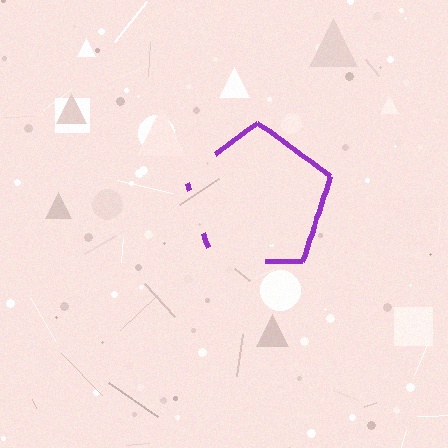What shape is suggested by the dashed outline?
The dashed outline suggests a pentagon.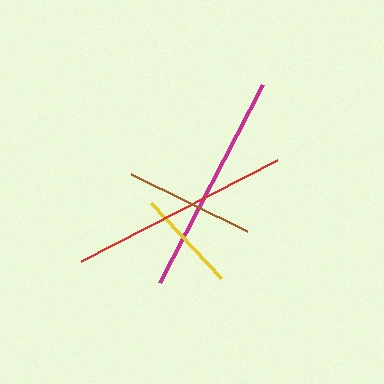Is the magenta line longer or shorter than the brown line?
The magenta line is longer than the brown line.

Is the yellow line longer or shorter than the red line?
The red line is longer than the yellow line.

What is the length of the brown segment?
The brown segment is approximately 130 pixels long.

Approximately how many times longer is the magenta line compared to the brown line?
The magenta line is approximately 1.7 times the length of the brown line.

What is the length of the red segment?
The red segment is approximately 221 pixels long.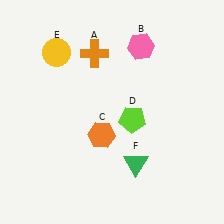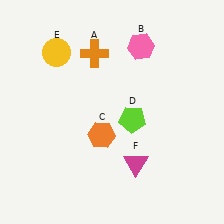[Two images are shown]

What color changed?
The triangle (F) changed from green in Image 1 to magenta in Image 2.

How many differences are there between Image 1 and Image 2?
There is 1 difference between the two images.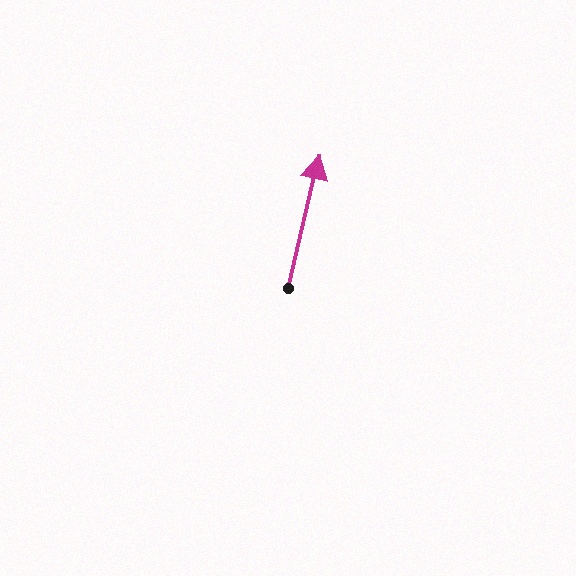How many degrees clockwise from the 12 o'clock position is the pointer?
Approximately 13 degrees.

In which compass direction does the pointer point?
North.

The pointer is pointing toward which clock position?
Roughly 12 o'clock.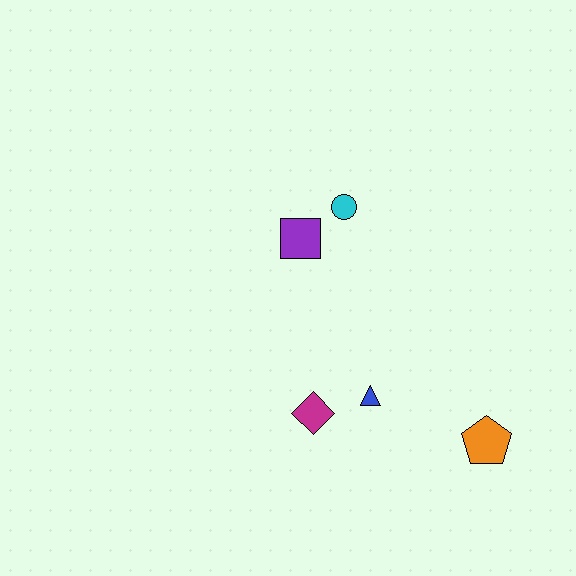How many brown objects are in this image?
There are no brown objects.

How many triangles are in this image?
There is 1 triangle.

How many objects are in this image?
There are 5 objects.